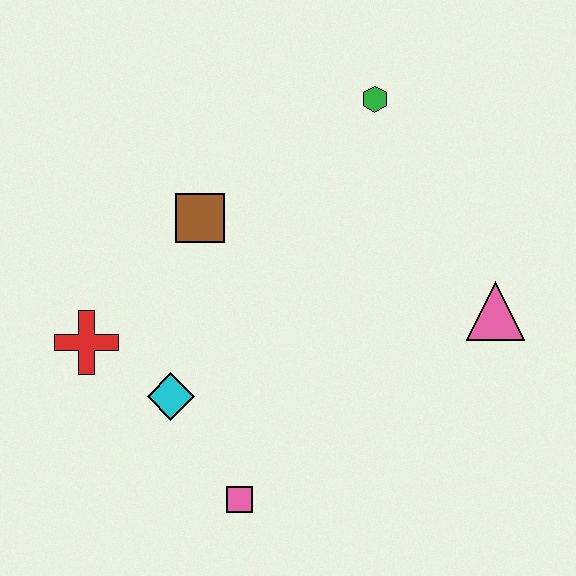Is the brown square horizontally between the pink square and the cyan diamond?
Yes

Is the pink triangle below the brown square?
Yes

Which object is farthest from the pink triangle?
The red cross is farthest from the pink triangle.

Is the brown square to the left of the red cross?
No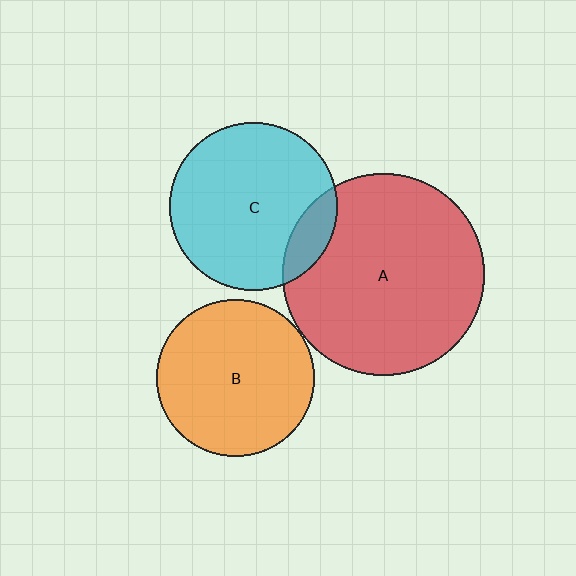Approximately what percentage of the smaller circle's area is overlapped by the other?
Approximately 15%.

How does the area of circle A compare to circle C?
Approximately 1.5 times.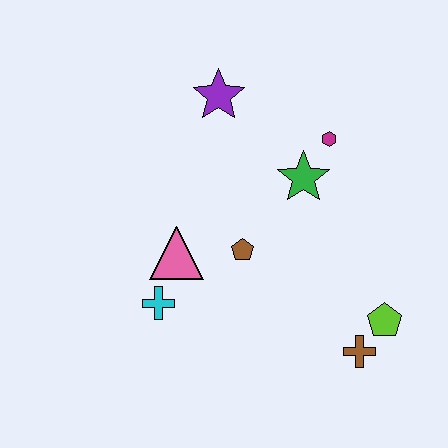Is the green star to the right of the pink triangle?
Yes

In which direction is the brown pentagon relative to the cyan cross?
The brown pentagon is to the right of the cyan cross.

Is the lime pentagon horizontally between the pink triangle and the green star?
No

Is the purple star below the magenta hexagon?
No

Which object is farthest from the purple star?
The brown cross is farthest from the purple star.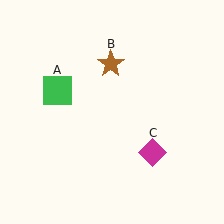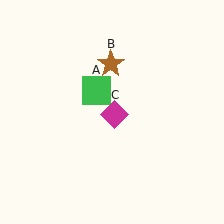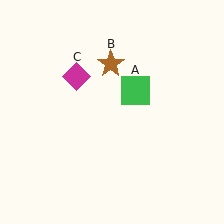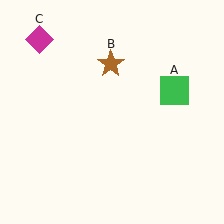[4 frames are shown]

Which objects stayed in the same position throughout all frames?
Brown star (object B) remained stationary.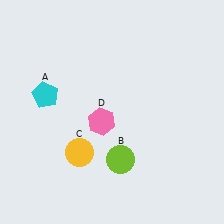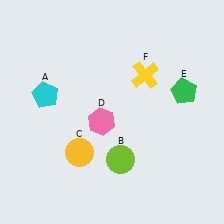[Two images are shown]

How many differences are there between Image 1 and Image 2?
There are 2 differences between the two images.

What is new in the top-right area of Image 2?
A yellow cross (F) was added in the top-right area of Image 2.